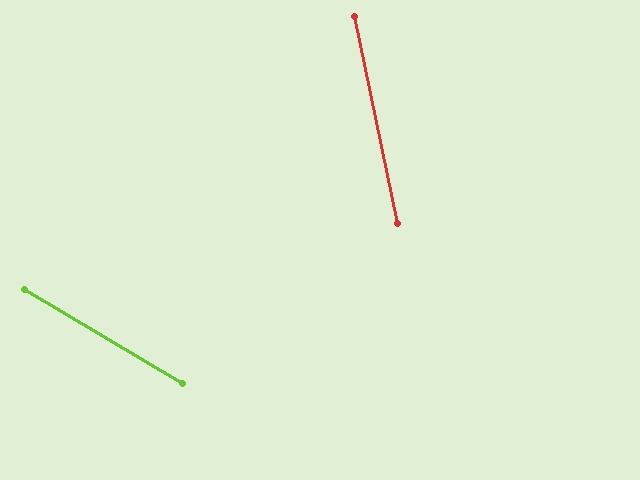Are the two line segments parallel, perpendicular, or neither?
Neither parallel nor perpendicular — they differ by about 48°.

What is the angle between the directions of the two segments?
Approximately 48 degrees.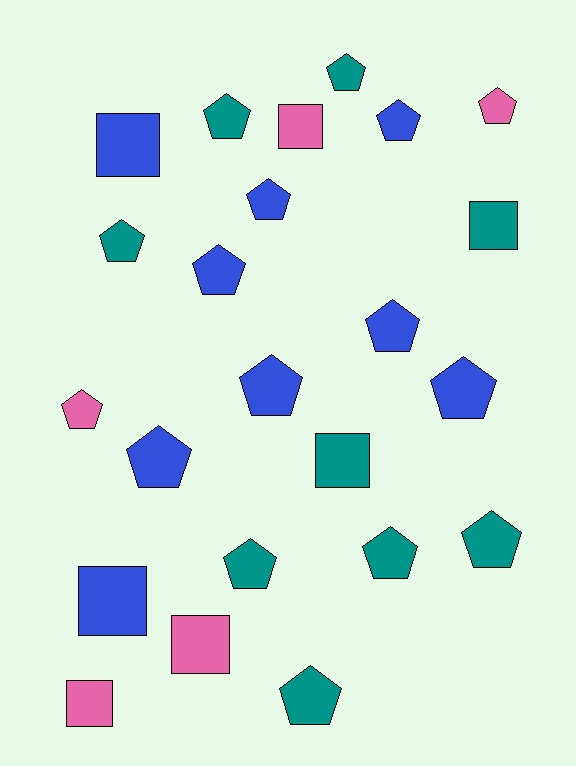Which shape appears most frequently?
Pentagon, with 16 objects.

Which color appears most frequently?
Teal, with 9 objects.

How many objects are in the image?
There are 23 objects.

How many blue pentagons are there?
There are 7 blue pentagons.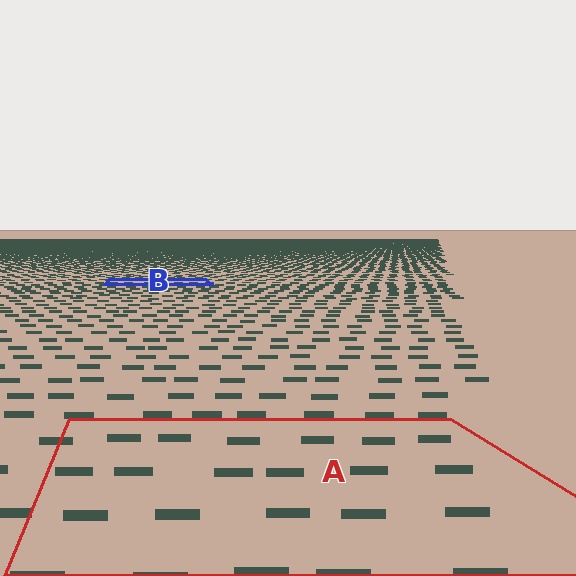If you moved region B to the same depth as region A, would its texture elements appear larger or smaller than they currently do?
They would appear larger. At a closer depth, the same texture elements are projected at a bigger on-screen size.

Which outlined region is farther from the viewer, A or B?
Region B is farther from the viewer — the texture elements inside it appear smaller and more densely packed.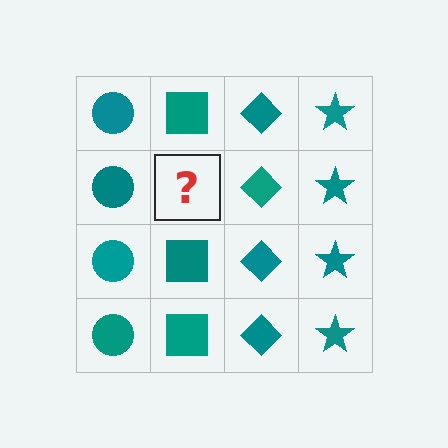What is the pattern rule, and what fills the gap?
The rule is that each column has a consistent shape. The gap should be filled with a teal square.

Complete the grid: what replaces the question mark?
The question mark should be replaced with a teal square.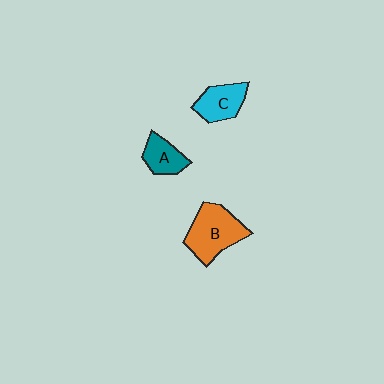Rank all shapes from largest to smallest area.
From largest to smallest: B (orange), C (cyan), A (teal).